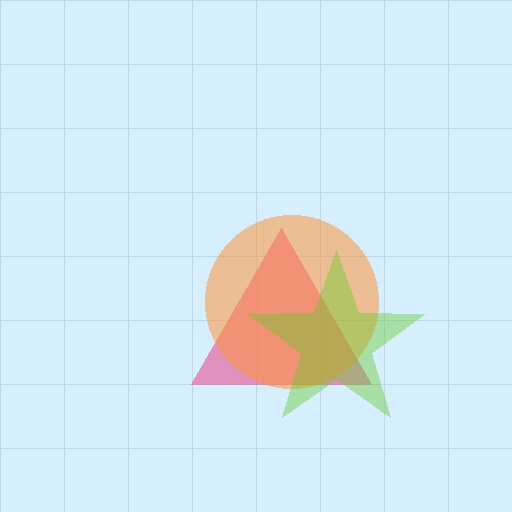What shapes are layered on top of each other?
The layered shapes are: a pink triangle, an orange circle, a lime star.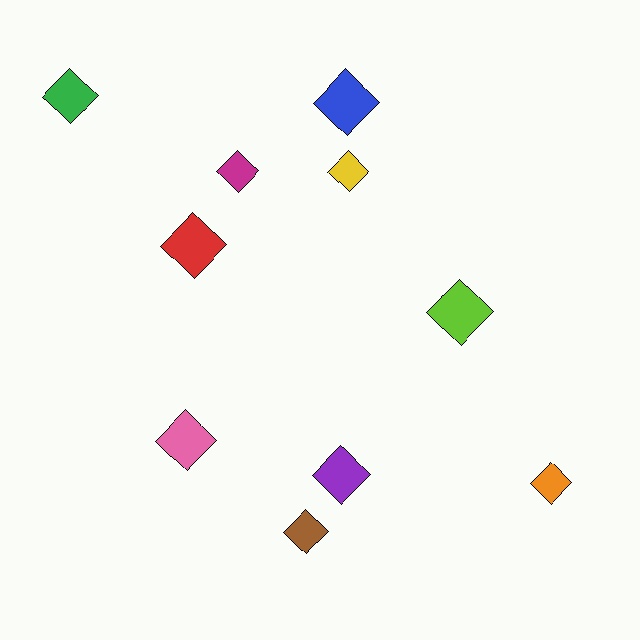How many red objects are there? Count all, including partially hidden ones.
There is 1 red object.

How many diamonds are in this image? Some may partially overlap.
There are 10 diamonds.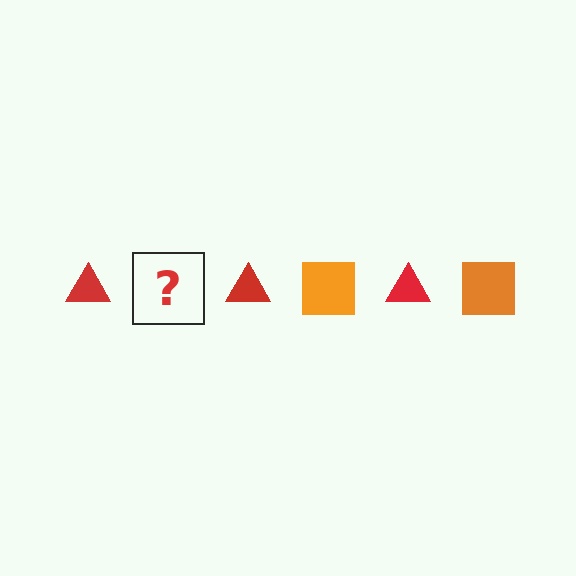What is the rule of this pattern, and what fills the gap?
The rule is that the pattern alternates between red triangle and orange square. The gap should be filled with an orange square.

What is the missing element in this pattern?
The missing element is an orange square.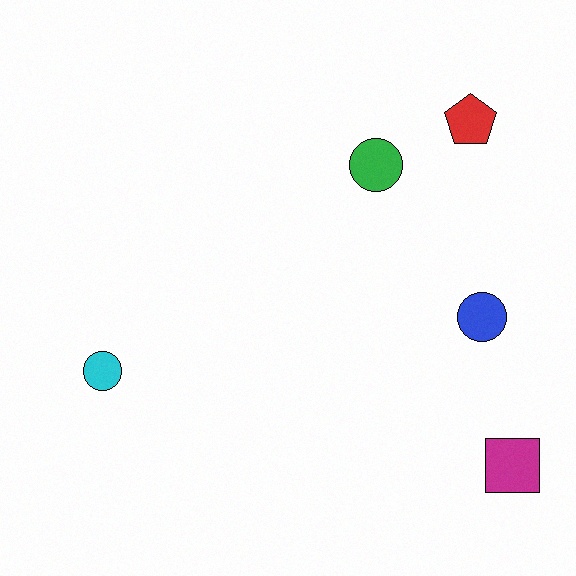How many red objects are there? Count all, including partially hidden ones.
There is 1 red object.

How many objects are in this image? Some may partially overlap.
There are 5 objects.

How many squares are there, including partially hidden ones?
There is 1 square.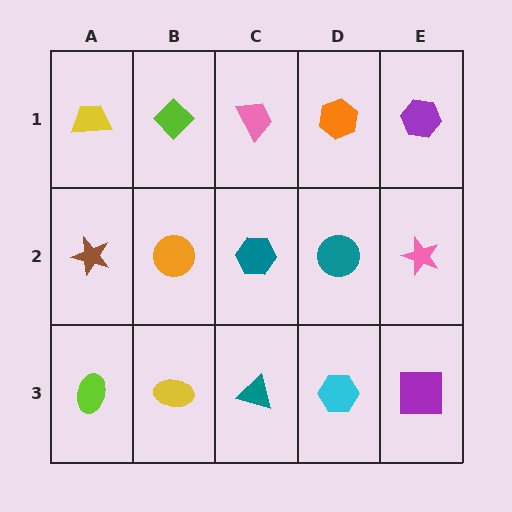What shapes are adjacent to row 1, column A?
A brown star (row 2, column A), a lime diamond (row 1, column B).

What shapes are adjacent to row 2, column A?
A yellow trapezoid (row 1, column A), a lime ellipse (row 3, column A), an orange circle (row 2, column B).